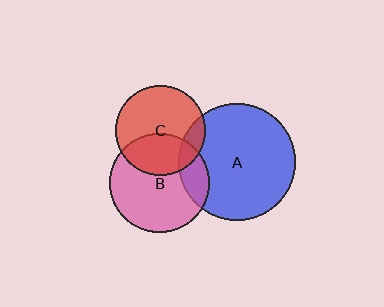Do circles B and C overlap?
Yes.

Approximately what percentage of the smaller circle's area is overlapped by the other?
Approximately 35%.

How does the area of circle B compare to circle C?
Approximately 1.2 times.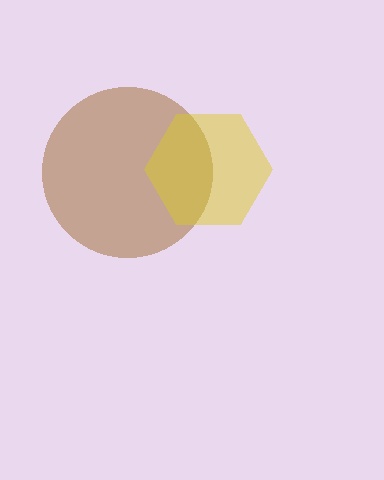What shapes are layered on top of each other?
The layered shapes are: a brown circle, a yellow hexagon.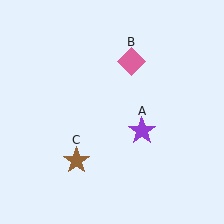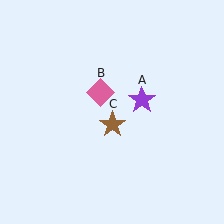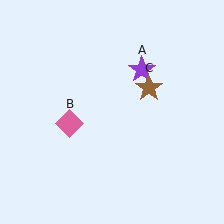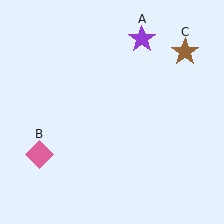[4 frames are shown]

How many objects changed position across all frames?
3 objects changed position: purple star (object A), pink diamond (object B), brown star (object C).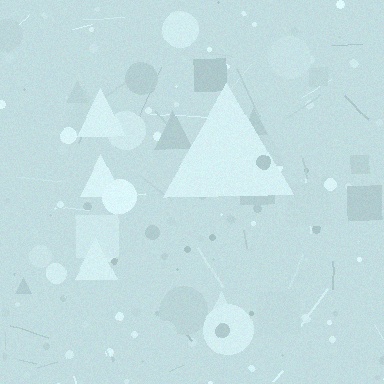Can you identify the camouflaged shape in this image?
The camouflaged shape is a triangle.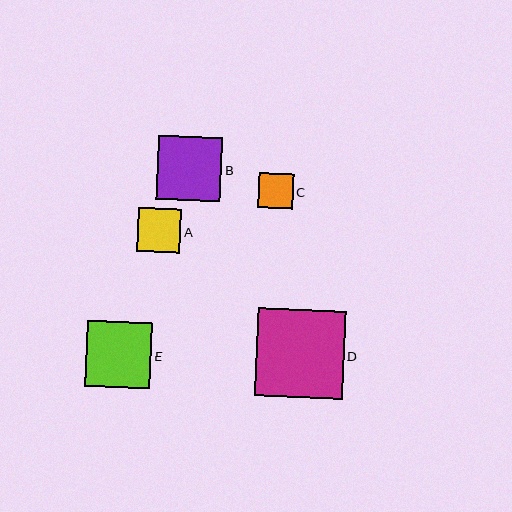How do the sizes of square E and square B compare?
Square E and square B are approximately the same size.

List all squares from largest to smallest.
From largest to smallest: D, E, B, A, C.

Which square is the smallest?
Square C is the smallest with a size of approximately 35 pixels.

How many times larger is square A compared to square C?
Square A is approximately 1.2 times the size of square C.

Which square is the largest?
Square D is the largest with a size of approximately 88 pixels.